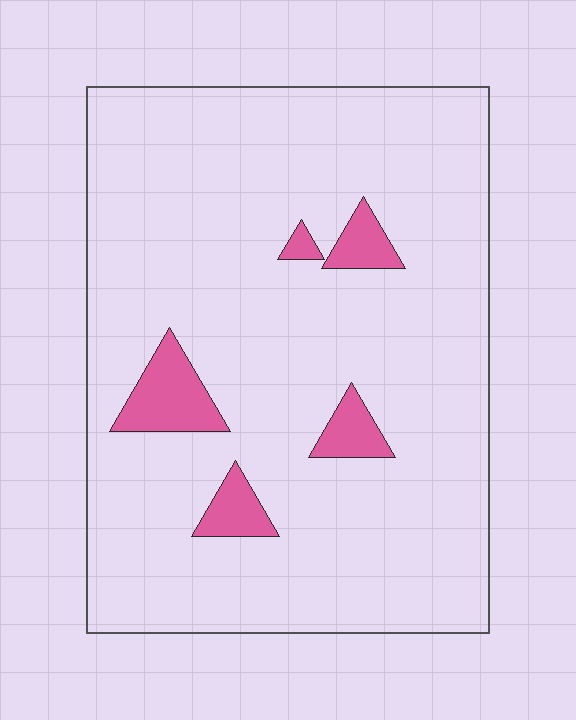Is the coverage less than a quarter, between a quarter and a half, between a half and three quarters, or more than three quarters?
Less than a quarter.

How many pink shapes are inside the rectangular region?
5.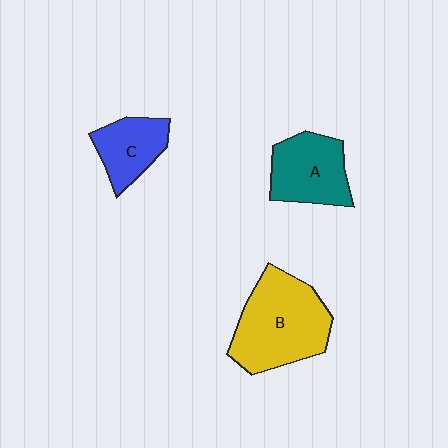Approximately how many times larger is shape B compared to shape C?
Approximately 1.9 times.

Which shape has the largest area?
Shape B (yellow).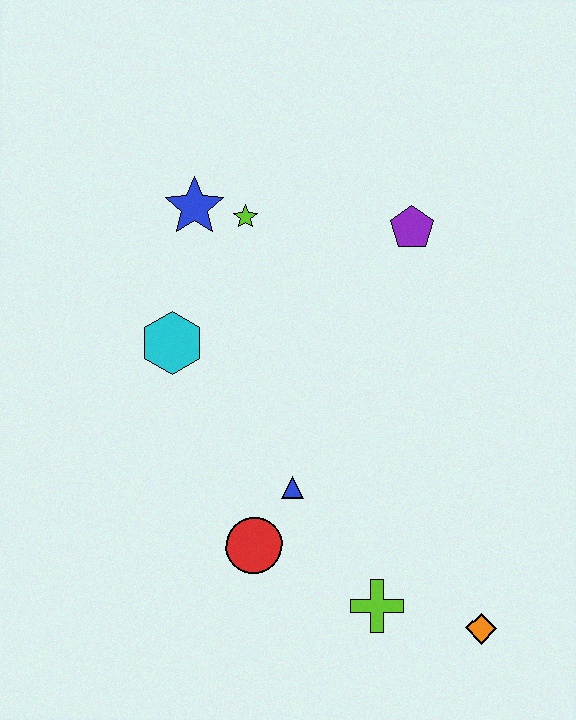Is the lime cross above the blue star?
No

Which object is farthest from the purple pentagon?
The orange diamond is farthest from the purple pentagon.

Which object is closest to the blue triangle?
The red circle is closest to the blue triangle.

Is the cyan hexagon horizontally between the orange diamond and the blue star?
No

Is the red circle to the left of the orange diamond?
Yes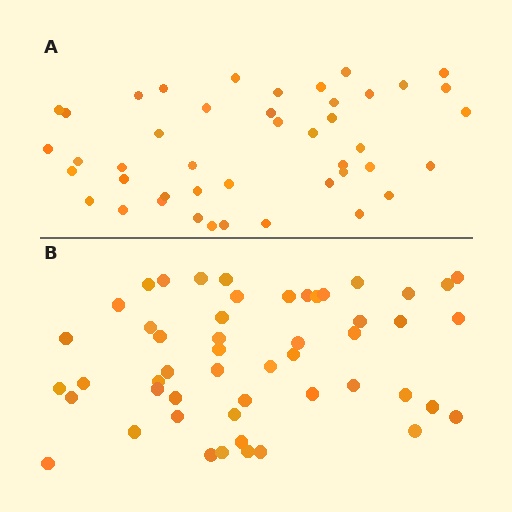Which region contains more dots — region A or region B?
Region B (the bottom region) has more dots.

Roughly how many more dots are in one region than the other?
Region B has roughly 8 or so more dots than region A.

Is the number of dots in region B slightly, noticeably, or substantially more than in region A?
Region B has only slightly more — the two regions are fairly close. The ratio is roughly 1.2 to 1.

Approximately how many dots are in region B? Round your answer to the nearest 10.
About 50 dots. (The exact count is 51, which rounds to 50.)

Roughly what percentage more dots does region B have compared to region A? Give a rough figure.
About 15% more.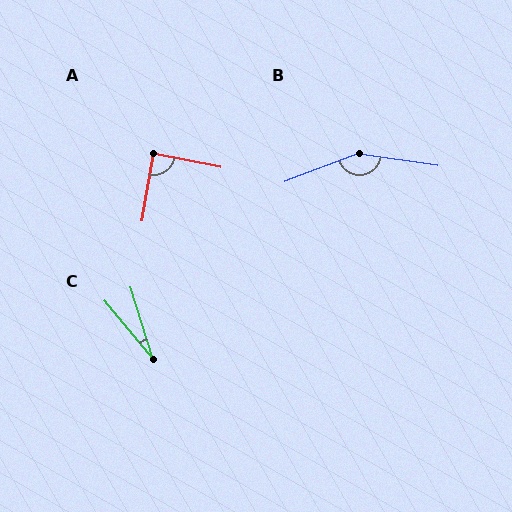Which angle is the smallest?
C, at approximately 22 degrees.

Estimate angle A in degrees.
Approximately 89 degrees.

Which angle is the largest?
B, at approximately 151 degrees.